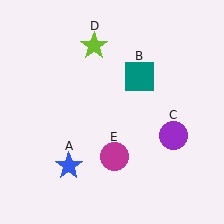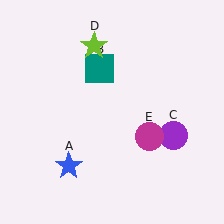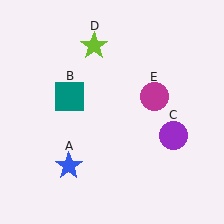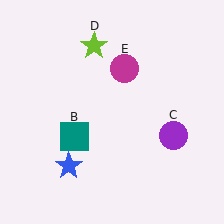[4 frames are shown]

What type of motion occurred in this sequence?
The teal square (object B), magenta circle (object E) rotated counterclockwise around the center of the scene.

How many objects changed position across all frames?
2 objects changed position: teal square (object B), magenta circle (object E).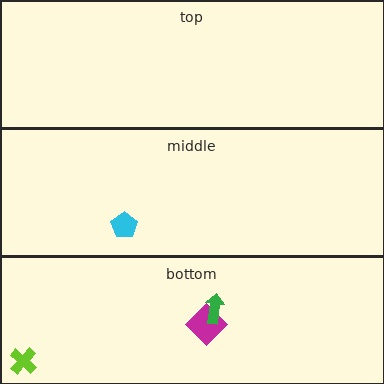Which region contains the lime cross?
The bottom region.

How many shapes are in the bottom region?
3.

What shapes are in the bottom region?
The magenta diamond, the green arrow, the lime cross.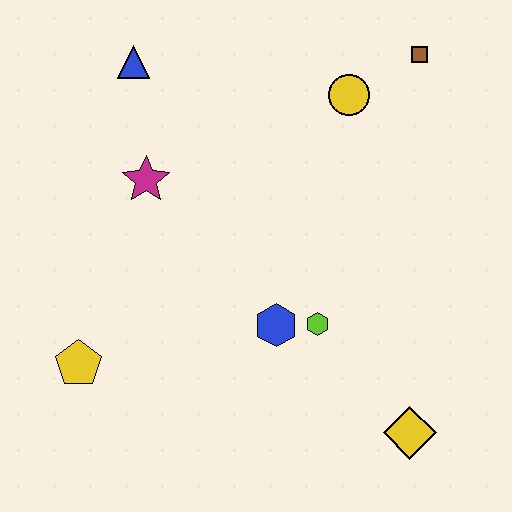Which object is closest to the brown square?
The yellow circle is closest to the brown square.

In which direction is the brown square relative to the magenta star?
The brown square is to the right of the magenta star.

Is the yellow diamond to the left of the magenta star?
No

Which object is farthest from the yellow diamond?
The blue triangle is farthest from the yellow diamond.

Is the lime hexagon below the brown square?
Yes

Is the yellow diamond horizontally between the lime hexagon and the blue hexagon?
No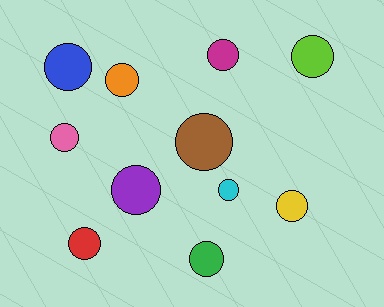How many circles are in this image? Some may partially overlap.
There are 11 circles.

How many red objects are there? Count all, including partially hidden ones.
There is 1 red object.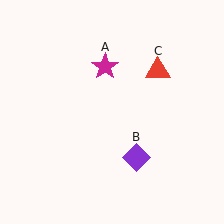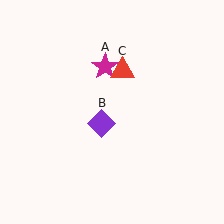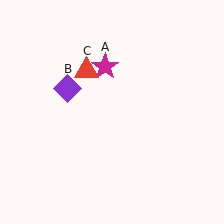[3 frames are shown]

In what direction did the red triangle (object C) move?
The red triangle (object C) moved left.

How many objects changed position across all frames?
2 objects changed position: purple diamond (object B), red triangle (object C).